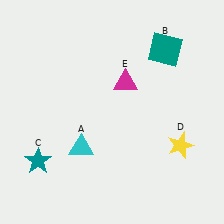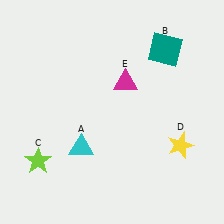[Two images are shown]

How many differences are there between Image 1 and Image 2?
There is 1 difference between the two images.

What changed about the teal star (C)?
In Image 1, C is teal. In Image 2, it changed to lime.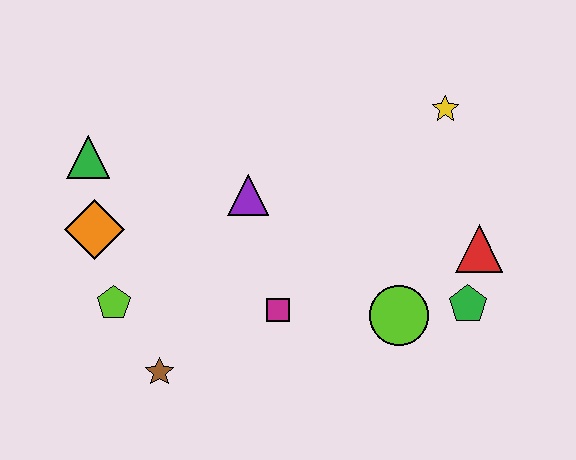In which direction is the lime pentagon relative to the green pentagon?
The lime pentagon is to the left of the green pentagon.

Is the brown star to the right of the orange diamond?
Yes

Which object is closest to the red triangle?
The green pentagon is closest to the red triangle.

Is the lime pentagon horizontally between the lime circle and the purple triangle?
No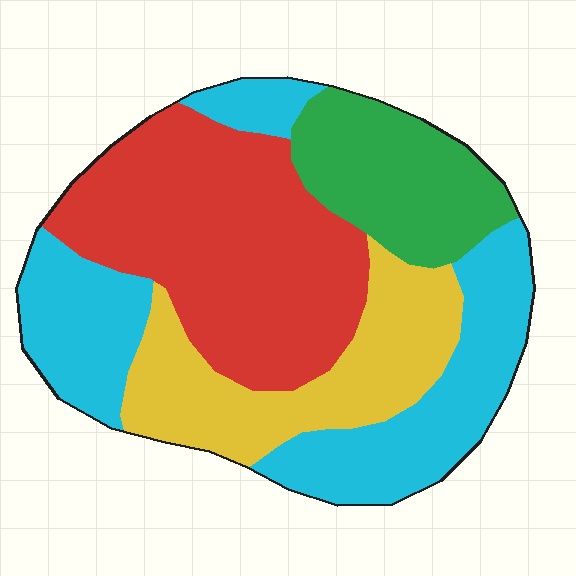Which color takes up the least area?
Green, at roughly 15%.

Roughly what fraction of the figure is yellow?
Yellow takes up about one fifth (1/5) of the figure.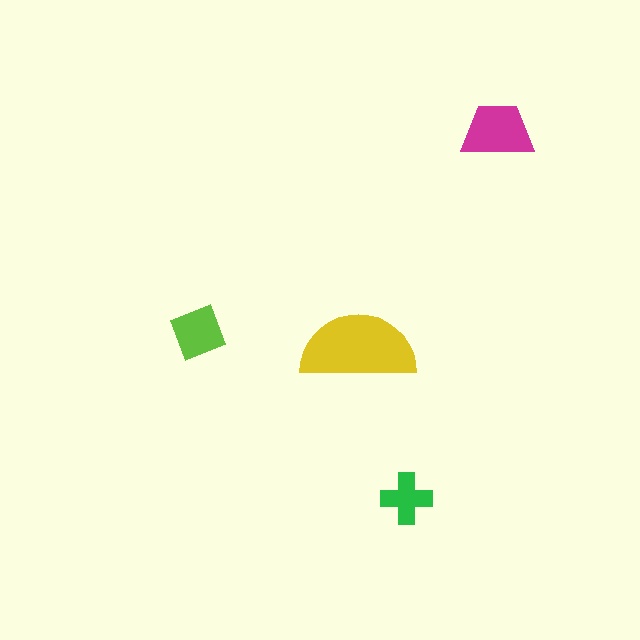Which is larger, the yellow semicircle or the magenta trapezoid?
The yellow semicircle.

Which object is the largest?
The yellow semicircle.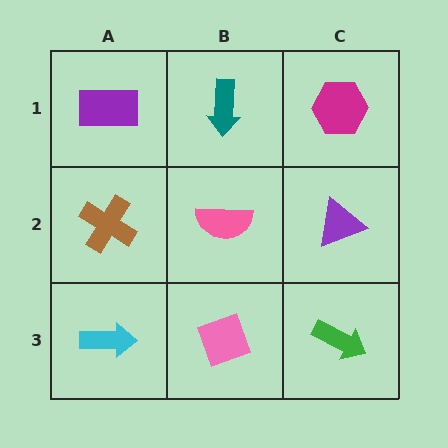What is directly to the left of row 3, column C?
A pink diamond.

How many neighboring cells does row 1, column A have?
2.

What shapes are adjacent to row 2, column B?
A teal arrow (row 1, column B), a pink diamond (row 3, column B), a brown cross (row 2, column A), a purple triangle (row 2, column C).